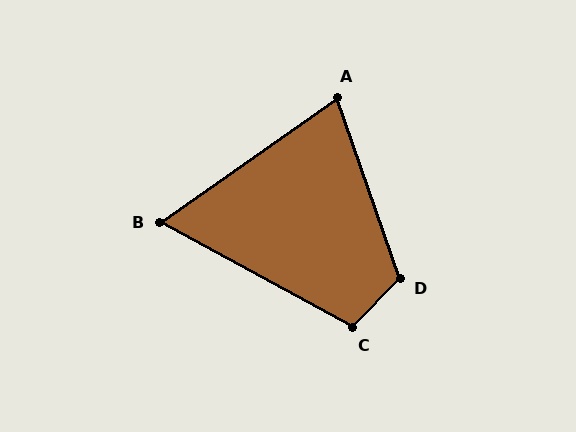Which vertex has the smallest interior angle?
B, at approximately 63 degrees.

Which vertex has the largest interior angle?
D, at approximately 117 degrees.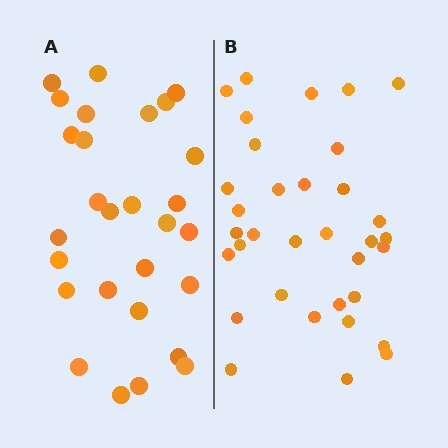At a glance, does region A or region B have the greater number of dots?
Region B (the right region) has more dots.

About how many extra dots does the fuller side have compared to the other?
Region B has about 6 more dots than region A.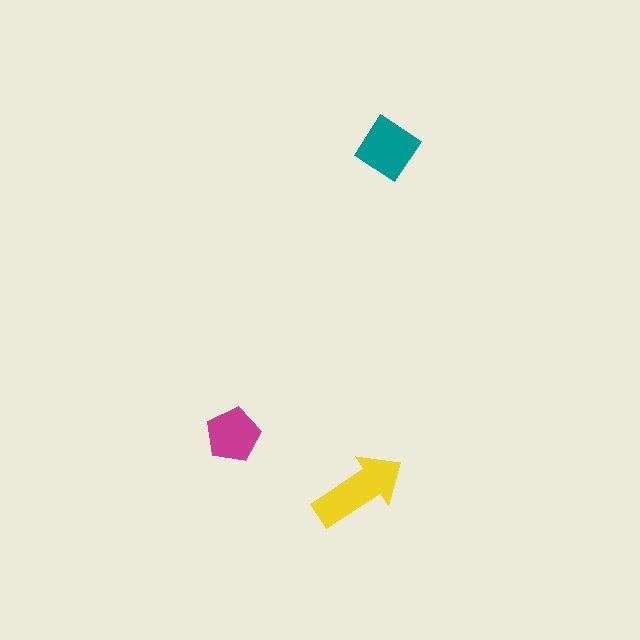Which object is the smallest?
The magenta pentagon.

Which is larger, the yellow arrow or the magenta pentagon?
The yellow arrow.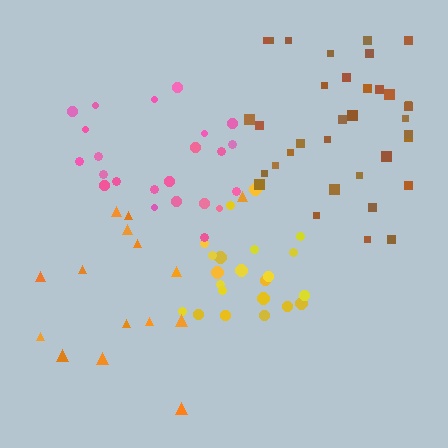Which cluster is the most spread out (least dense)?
Orange.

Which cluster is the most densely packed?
Yellow.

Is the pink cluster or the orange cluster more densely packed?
Pink.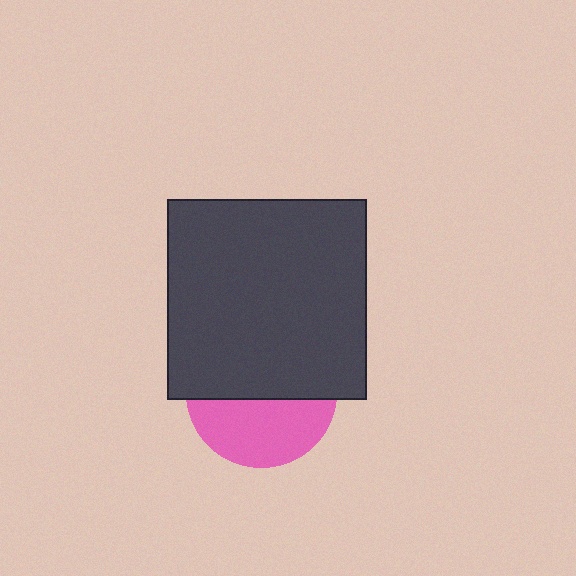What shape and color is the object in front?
The object in front is a dark gray square.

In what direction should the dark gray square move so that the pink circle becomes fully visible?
The dark gray square should move up. That is the shortest direction to clear the overlap and leave the pink circle fully visible.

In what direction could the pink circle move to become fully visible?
The pink circle could move down. That would shift it out from behind the dark gray square entirely.